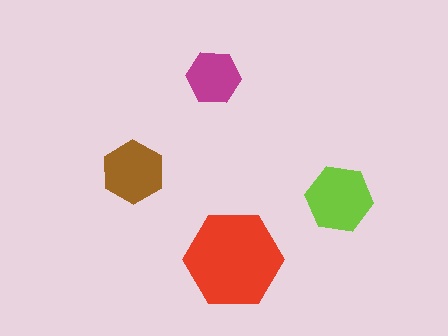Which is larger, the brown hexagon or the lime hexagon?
The lime one.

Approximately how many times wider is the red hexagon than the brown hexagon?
About 1.5 times wider.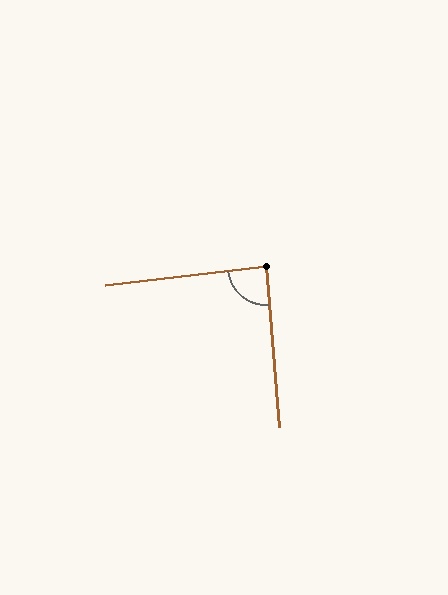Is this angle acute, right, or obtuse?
It is approximately a right angle.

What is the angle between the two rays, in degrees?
Approximately 88 degrees.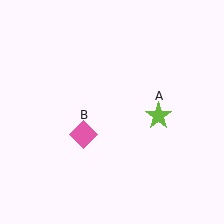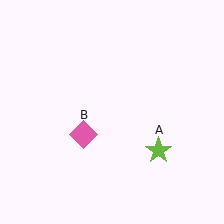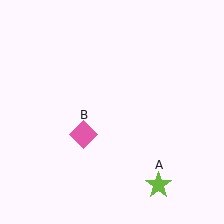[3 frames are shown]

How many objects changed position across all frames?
1 object changed position: lime star (object A).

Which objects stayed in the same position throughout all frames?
Pink diamond (object B) remained stationary.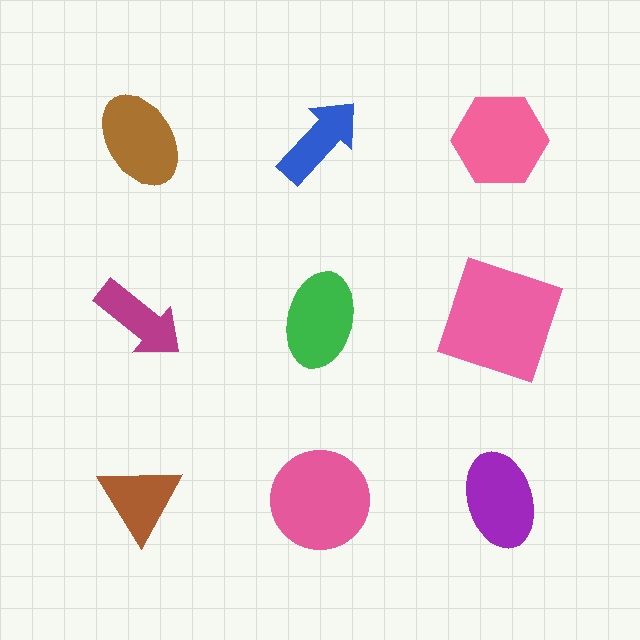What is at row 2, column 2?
A green ellipse.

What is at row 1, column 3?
A pink hexagon.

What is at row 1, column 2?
A blue arrow.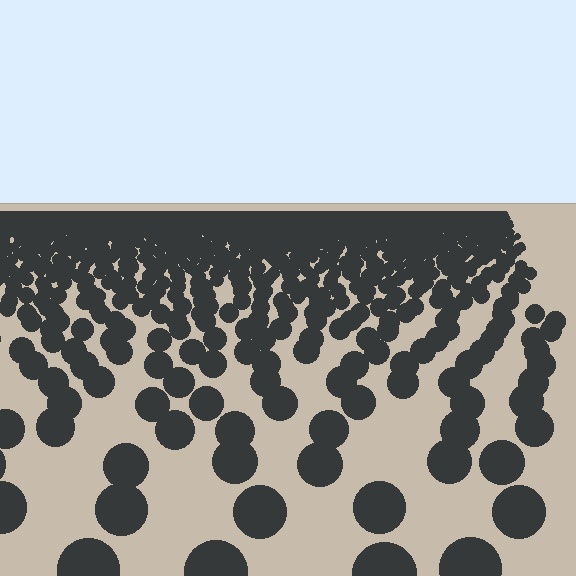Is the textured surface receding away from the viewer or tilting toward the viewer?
The surface is receding away from the viewer. Texture elements get smaller and denser toward the top.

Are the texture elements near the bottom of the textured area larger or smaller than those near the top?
Larger. Near the bottom, elements are closer to the viewer and appear at a bigger on-screen size.